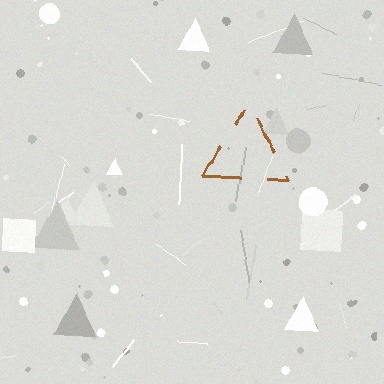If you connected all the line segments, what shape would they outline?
They would outline a triangle.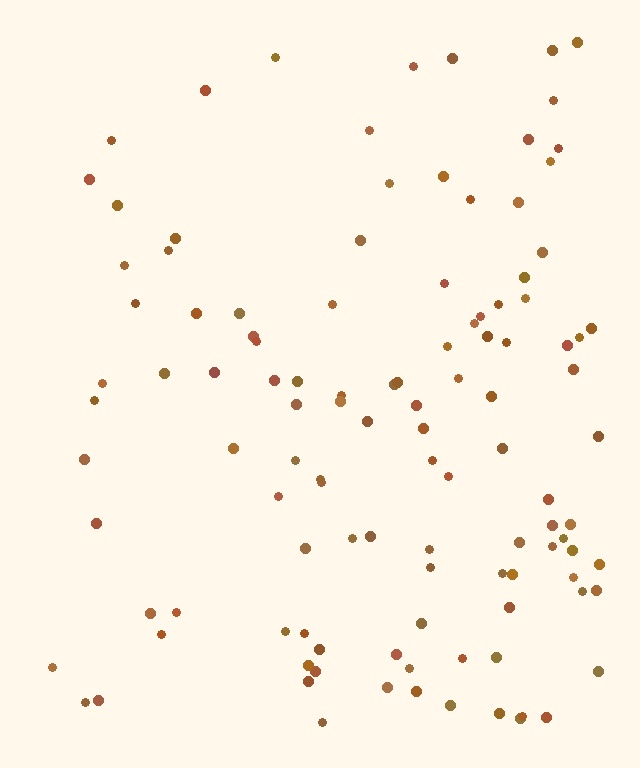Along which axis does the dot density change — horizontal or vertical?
Horizontal.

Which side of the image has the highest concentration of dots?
The right.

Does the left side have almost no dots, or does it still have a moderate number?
Still a moderate number, just noticeably fewer than the right.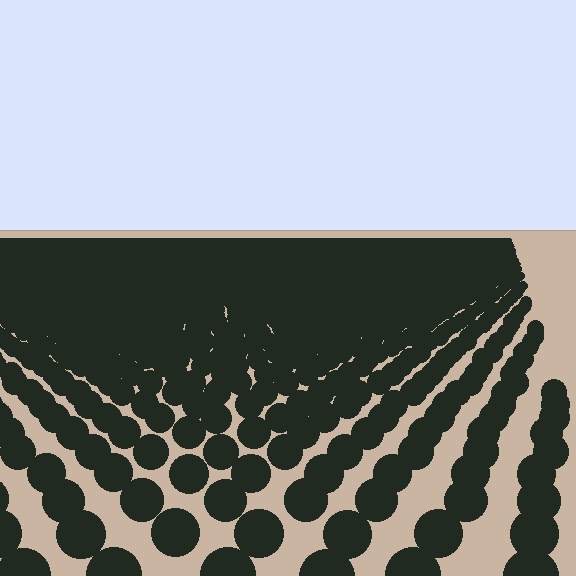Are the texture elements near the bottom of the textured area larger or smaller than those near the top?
Larger. Near the bottom, elements are closer to the viewer and appear at a bigger on-screen size.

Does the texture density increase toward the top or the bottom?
Density increases toward the top.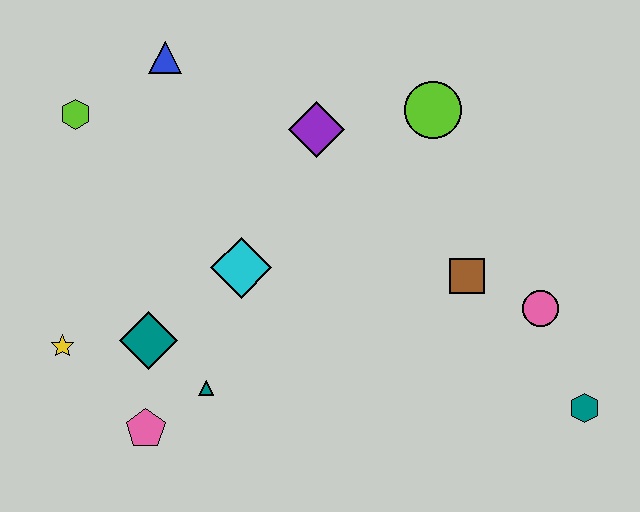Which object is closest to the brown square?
The pink circle is closest to the brown square.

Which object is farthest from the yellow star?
The teal hexagon is farthest from the yellow star.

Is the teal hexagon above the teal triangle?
No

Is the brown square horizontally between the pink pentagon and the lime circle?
No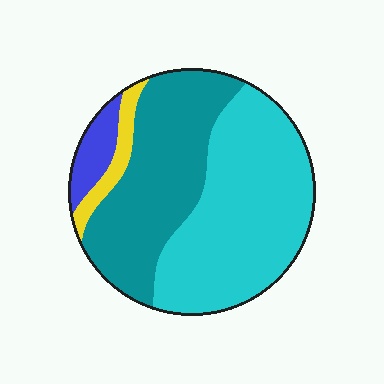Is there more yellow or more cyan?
Cyan.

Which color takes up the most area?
Cyan, at roughly 50%.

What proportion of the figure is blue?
Blue takes up about one tenth (1/10) of the figure.